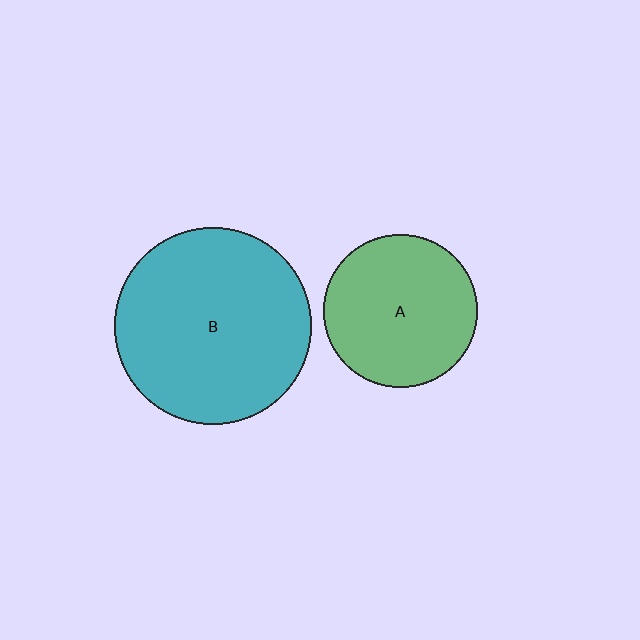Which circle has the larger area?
Circle B (teal).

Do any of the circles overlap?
No, none of the circles overlap.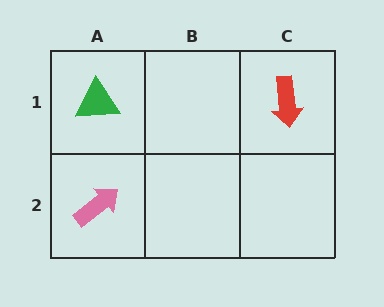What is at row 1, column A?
A green triangle.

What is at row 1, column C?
A red arrow.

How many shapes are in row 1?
2 shapes.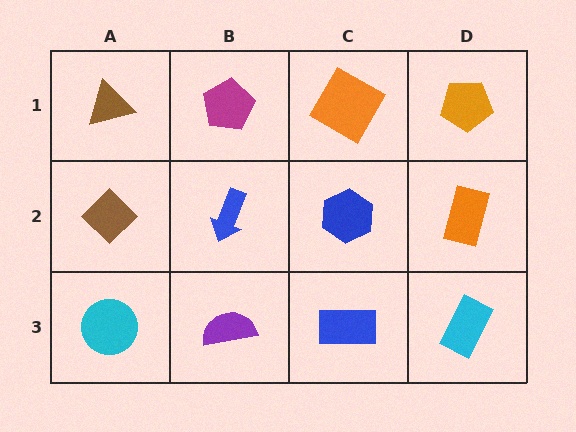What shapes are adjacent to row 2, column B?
A magenta pentagon (row 1, column B), a purple semicircle (row 3, column B), a brown diamond (row 2, column A), a blue hexagon (row 2, column C).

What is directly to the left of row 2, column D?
A blue hexagon.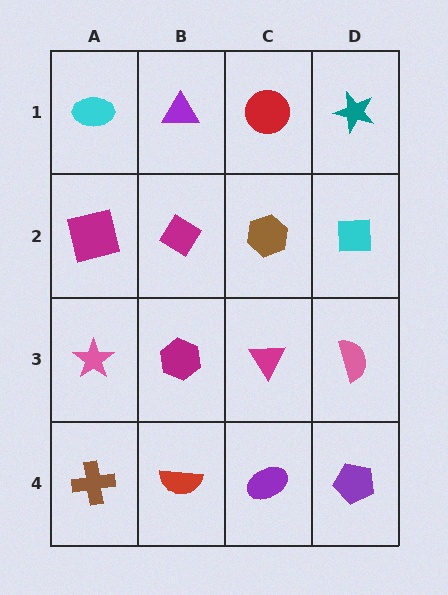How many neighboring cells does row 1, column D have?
2.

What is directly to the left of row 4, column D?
A purple ellipse.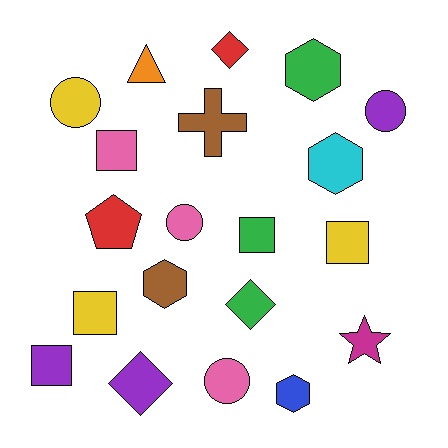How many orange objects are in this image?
There is 1 orange object.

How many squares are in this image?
There are 5 squares.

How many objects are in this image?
There are 20 objects.